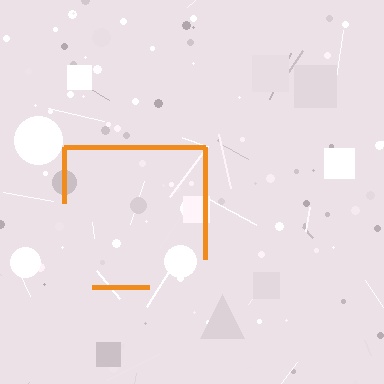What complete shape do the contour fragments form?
The contour fragments form a square.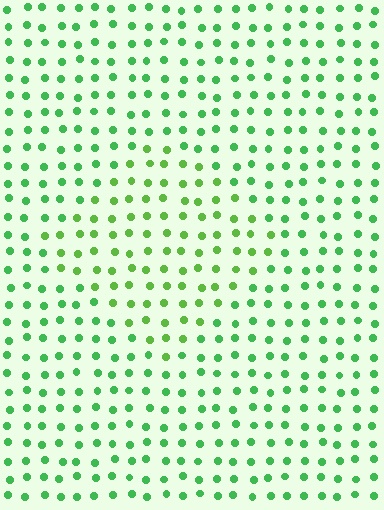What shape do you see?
I see a diamond.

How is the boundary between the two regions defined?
The boundary is defined purely by a slight shift in hue (about 24 degrees). Spacing, size, and orientation are identical on both sides.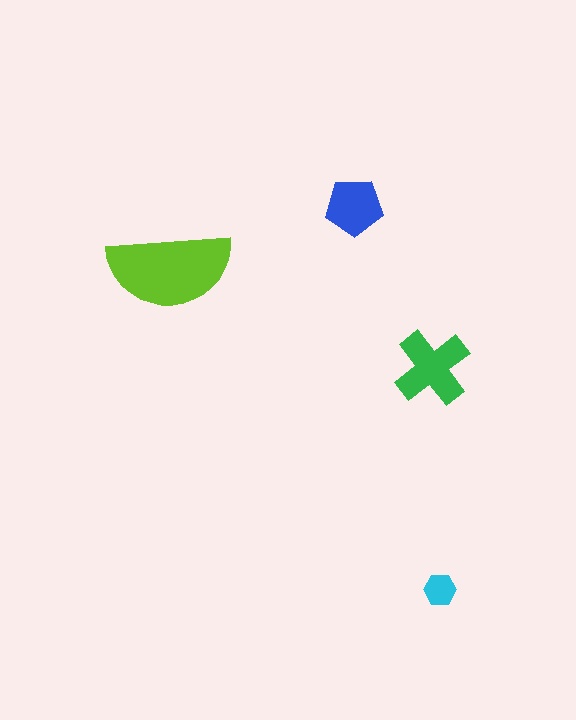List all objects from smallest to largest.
The cyan hexagon, the blue pentagon, the green cross, the lime semicircle.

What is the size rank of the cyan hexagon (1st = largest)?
4th.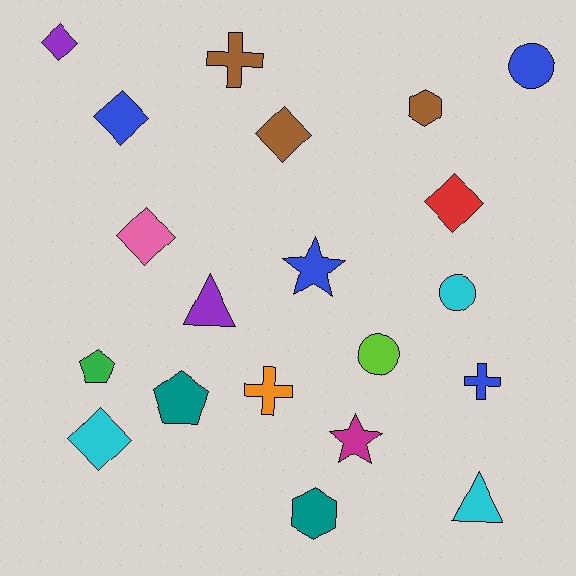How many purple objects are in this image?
There are 2 purple objects.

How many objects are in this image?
There are 20 objects.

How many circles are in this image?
There are 3 circles.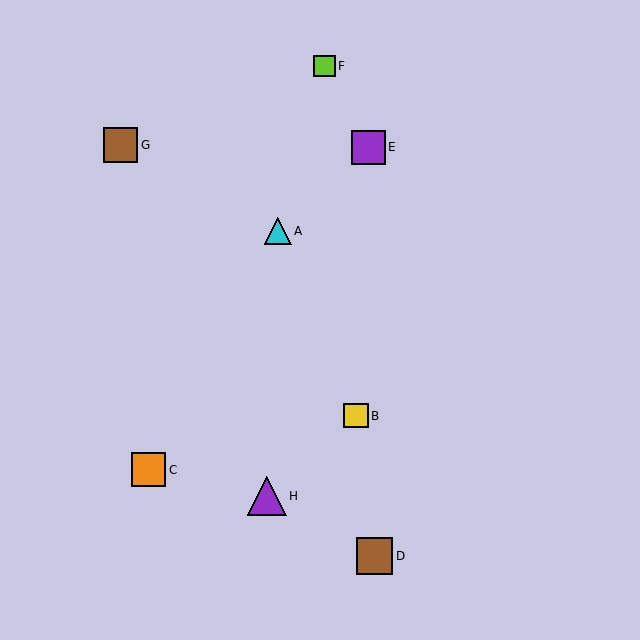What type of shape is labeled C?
Shape C is an orange square.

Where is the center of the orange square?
The center of the orange square is at (149, 470).